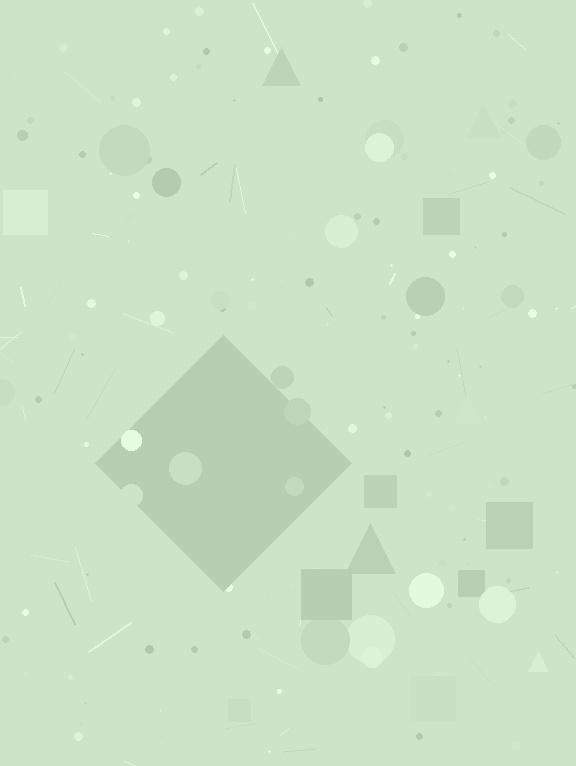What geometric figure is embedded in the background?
A diamond is embedded in the background.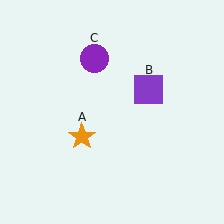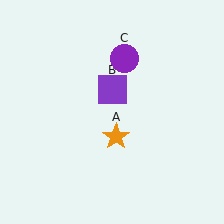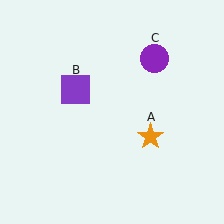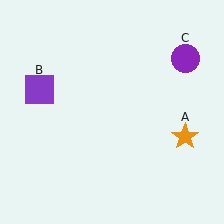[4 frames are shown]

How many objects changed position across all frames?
3 objects changed position: orange star (object A), purple square (object B), purple circle (object C).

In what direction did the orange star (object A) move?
The orange star (object A) moved right.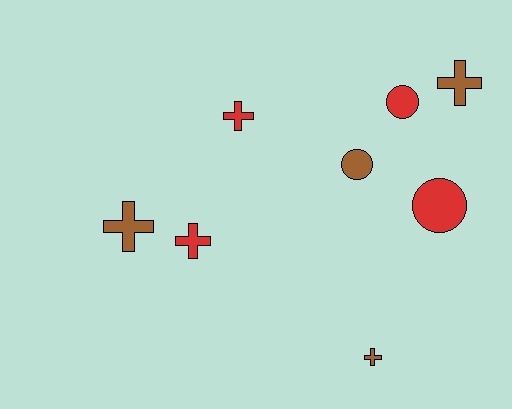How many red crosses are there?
There are 2 red crosses.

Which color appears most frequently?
Brown, with 4 objects.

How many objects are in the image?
There are 8 objects.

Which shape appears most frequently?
Cross, with 5 objects.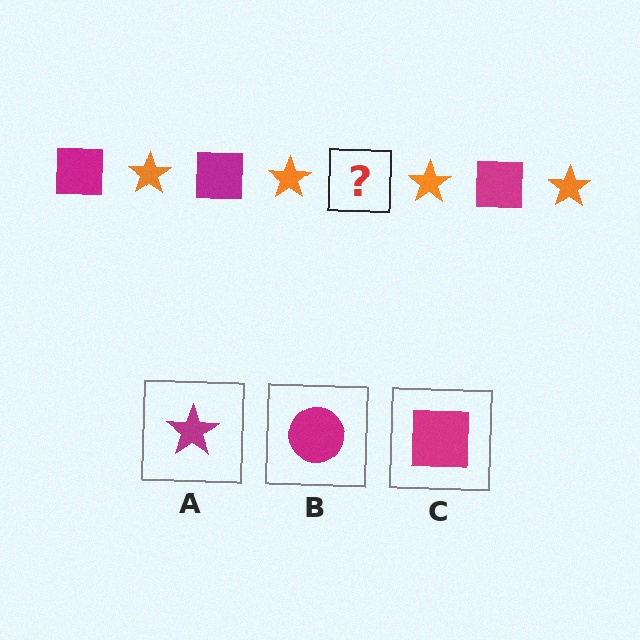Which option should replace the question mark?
Option C.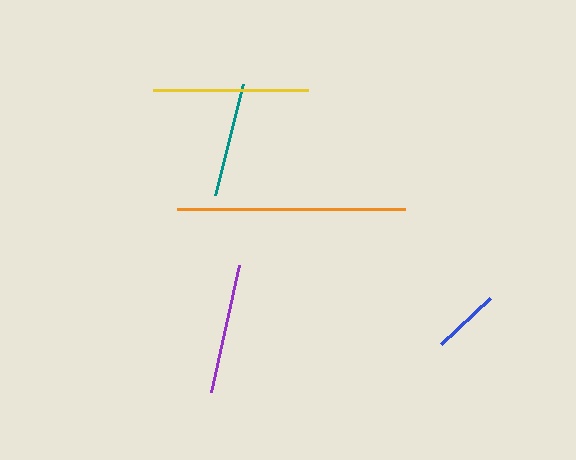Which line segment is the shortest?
The blue line is the shortest at approximately 68 pixels.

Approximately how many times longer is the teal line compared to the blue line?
The teal line is approximately 1.7 times the length of the blue line.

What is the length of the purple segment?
The purple segment is approximately 129 pixels long.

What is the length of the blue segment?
The blue segment is approximately 68 pixels long.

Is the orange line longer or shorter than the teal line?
The orange line is longer than the teal line.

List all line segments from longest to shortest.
From longest to shortest: orange, yellow, purple, teal, blue.